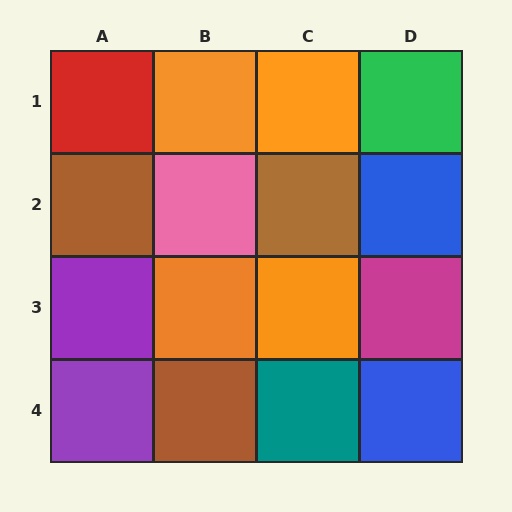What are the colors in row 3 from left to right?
Purple, orange, orange, magenta.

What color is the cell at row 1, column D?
Green.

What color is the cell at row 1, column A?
Red.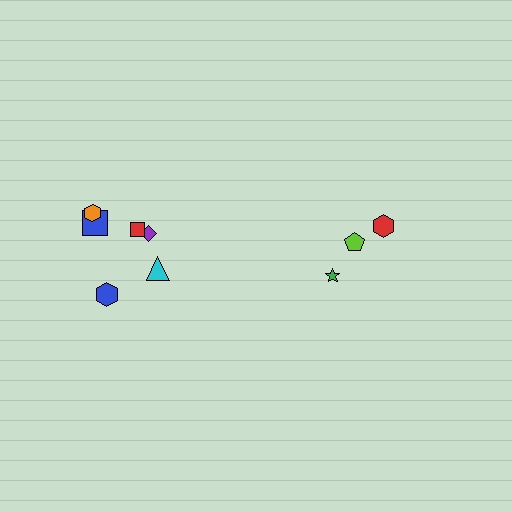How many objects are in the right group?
There are 3 objects.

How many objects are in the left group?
There are 6 objects.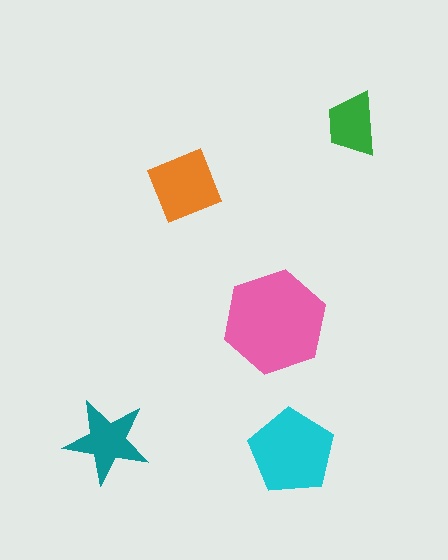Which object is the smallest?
The green trapezoid.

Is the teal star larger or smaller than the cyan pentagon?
Smaller.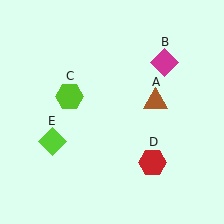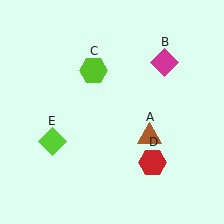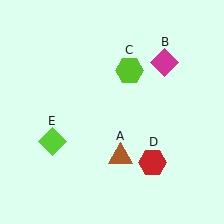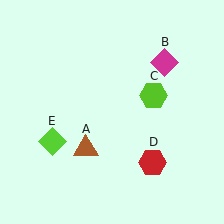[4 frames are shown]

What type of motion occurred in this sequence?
The brown triangle (object A), lime hexagon (object C) rotated clockwise around the center of the scene.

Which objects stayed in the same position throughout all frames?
Magenta diamond (object B) and red hexagon (object D) and lime diamond (object E) remained stationary.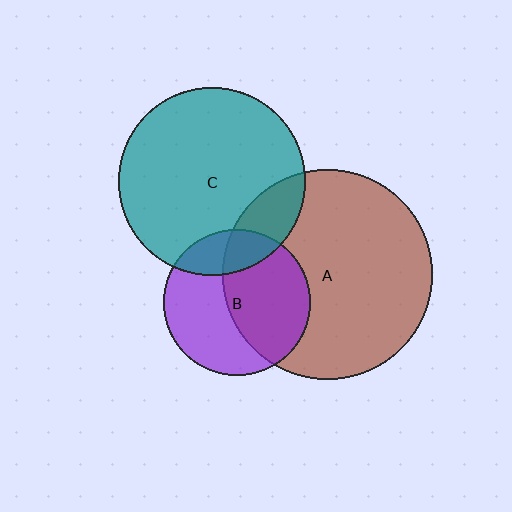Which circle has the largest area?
Circle A (brown).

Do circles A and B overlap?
Yes.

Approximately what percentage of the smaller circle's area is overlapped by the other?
Approximately 50%.